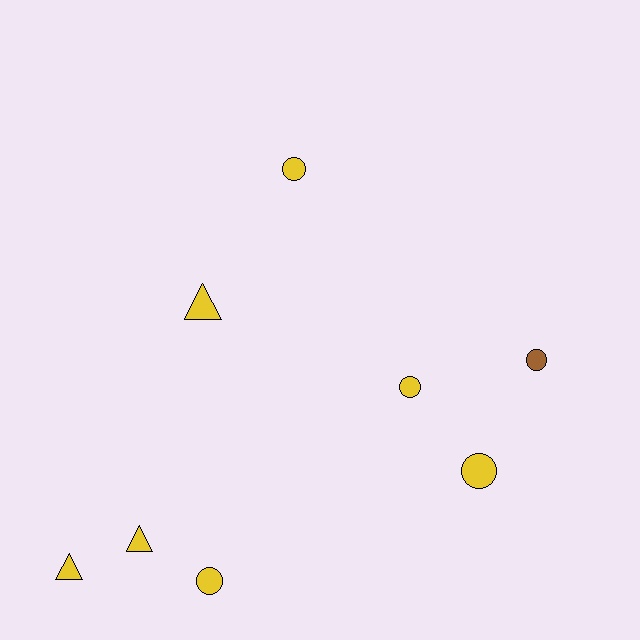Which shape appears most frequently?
Circle, with 5 objects.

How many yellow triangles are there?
There are 3 yellow triangles.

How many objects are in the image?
There are 8 objects.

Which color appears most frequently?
Yellow, with 7 objects.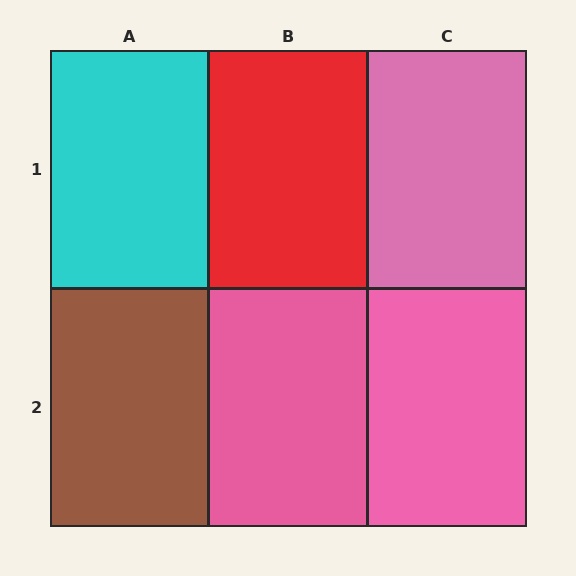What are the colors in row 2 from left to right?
Brown, pink, pink.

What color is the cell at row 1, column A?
Cyan.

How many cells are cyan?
1 cell is cyan.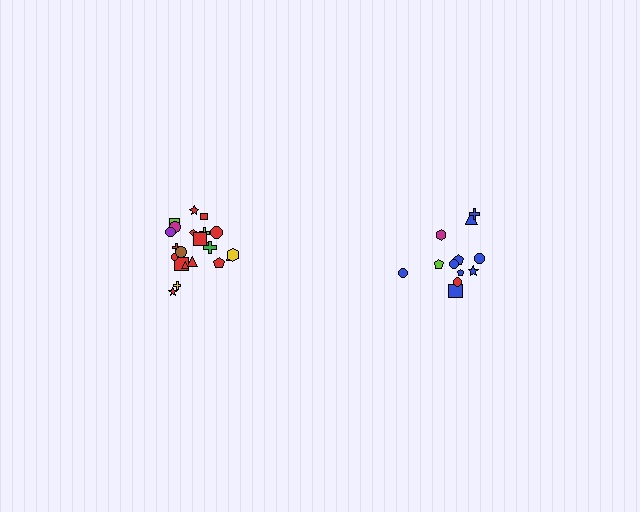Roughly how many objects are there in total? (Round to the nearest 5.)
Roughly 35 objects in total.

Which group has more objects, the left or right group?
The left group.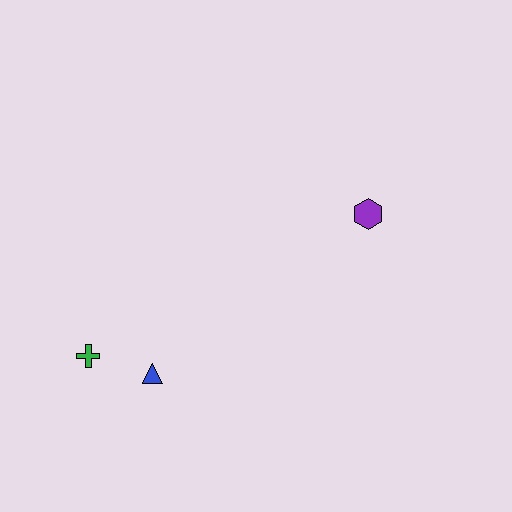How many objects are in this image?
There are 3 objects.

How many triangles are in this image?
There is 1 triangle.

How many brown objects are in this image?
There are no brown objects.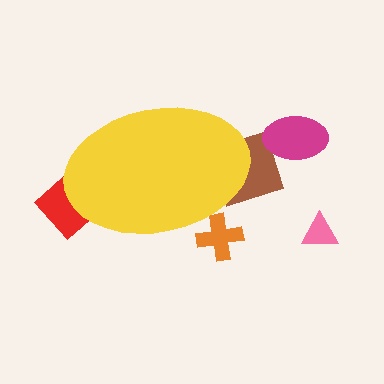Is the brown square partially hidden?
Yes, the brown square is partially hidden behind the yellow ellipse.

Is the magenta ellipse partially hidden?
No, the magenta ellipse is fully visible.